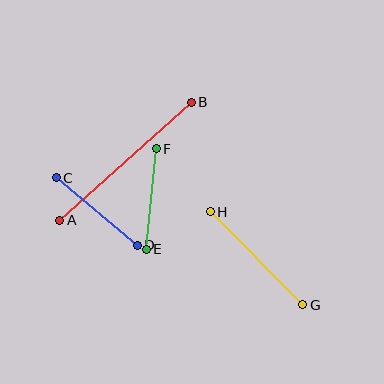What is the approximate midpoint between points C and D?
The midpoint is at approximately (97, 211) pixels.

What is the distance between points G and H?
The distance is approximately 132 pixels.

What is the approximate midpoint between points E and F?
The midpoint is at approximately (151, 199) pixels.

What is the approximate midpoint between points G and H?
The midpoint is at approximately (256, 258) pixels.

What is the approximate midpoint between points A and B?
The midpoint is at approximately (125, 161) pixels.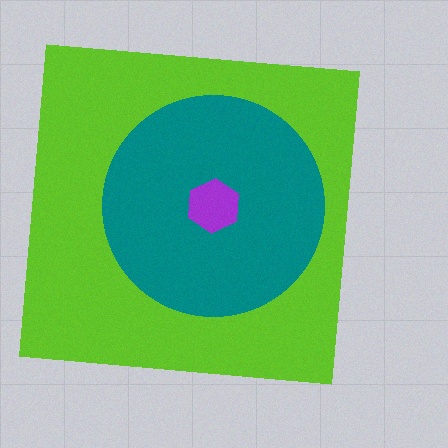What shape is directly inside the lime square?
The teal circle.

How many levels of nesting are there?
3.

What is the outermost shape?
The lime square.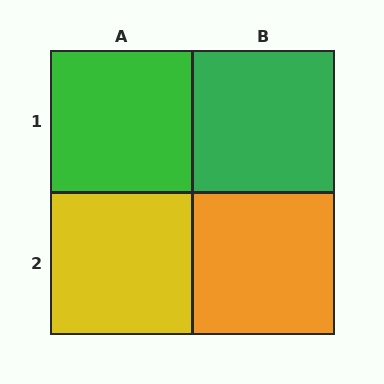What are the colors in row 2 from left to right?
Yellow, orange.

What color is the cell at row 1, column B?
Green.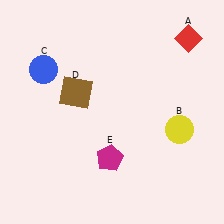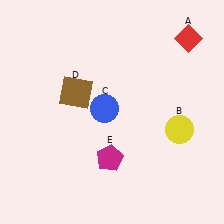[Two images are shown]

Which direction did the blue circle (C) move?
The blue circle (C) moved right.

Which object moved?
The blue circle (C) moved right.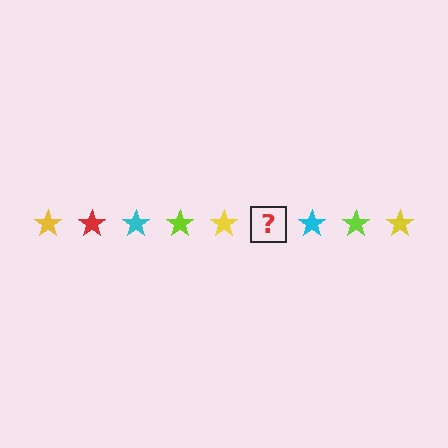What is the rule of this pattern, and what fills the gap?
The rule is that the pattern cycles through yellow, red, cyan, lime stars. The gap should be filled with a red star.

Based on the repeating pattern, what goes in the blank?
The blank should be a red star.